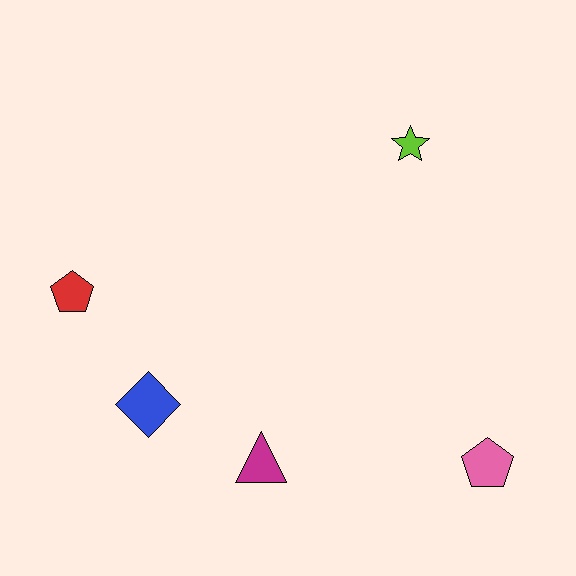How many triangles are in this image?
There is 1 triangle.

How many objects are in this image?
There are 5 objects.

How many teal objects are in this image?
There are no teal objects.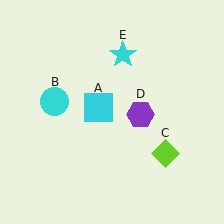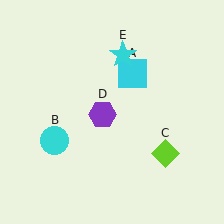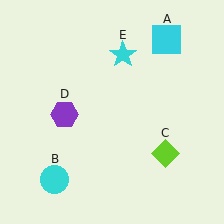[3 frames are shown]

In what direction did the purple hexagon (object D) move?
The purple hexagon (object D) moved left.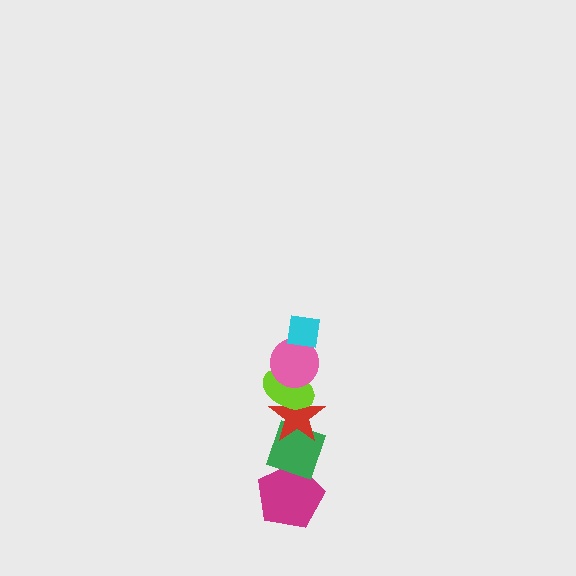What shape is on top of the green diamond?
The red star is on top of the green diamond.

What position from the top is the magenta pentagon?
The magenta pentagon is 6th from the top.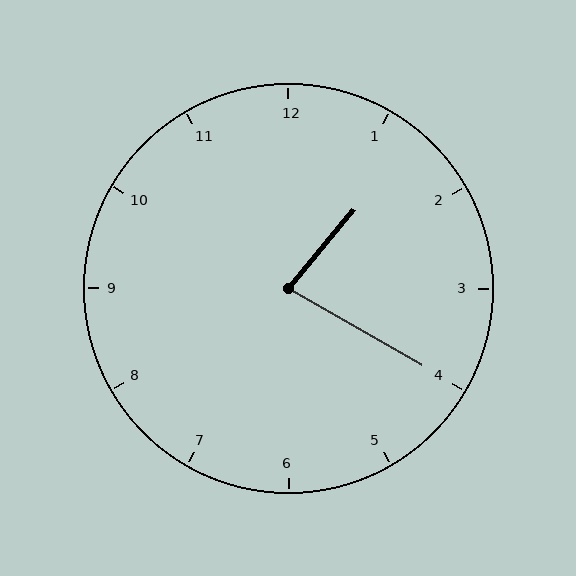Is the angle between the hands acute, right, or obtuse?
It is acute.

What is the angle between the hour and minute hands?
Approximately 80 degrees.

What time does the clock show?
1:20.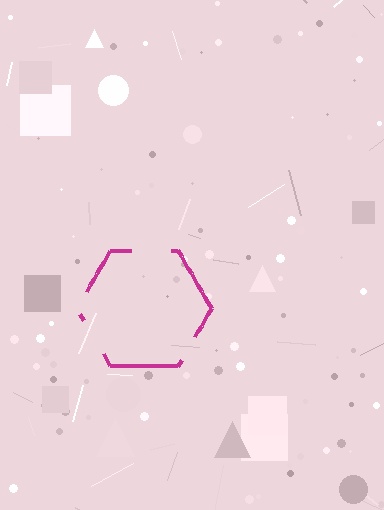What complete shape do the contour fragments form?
The contour fragments form a hexagon.